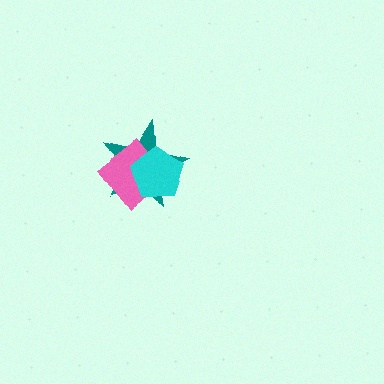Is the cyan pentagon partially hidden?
No, no other shape covers it.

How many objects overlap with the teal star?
2 objects overlap with the teal star.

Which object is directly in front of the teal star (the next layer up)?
The pink diamond is directly in front of the teal star.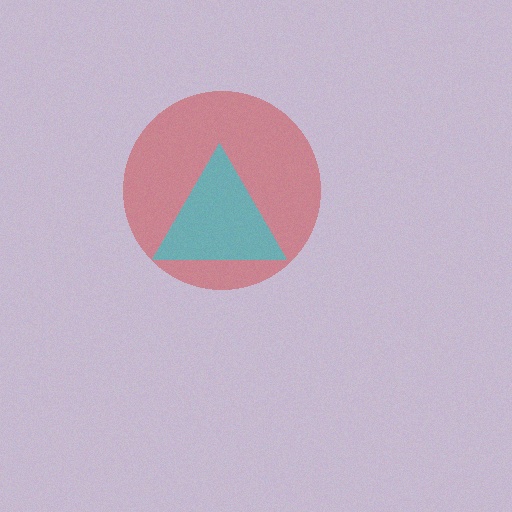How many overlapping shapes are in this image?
There are 2 overlapping shapes in the image.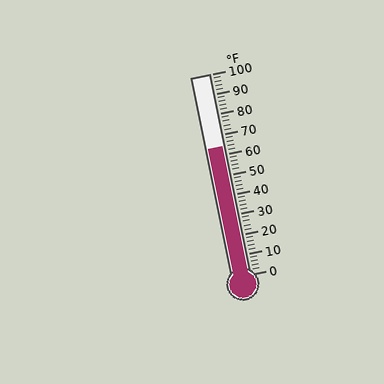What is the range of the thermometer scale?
The thermometer scale ranges from 0°F to 100°F.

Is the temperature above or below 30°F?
The temperature is above 30°F.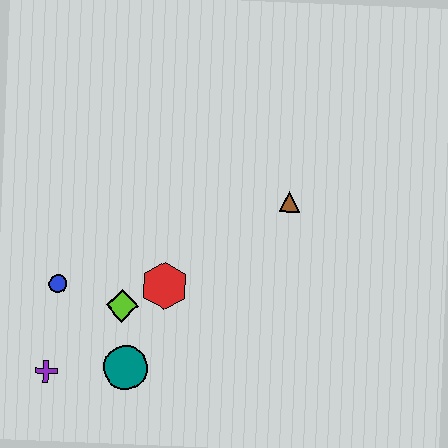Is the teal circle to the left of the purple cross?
No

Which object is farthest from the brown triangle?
The purple cross is farthest from the brown triangle.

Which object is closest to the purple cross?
The teal circle is closest to the purple cross.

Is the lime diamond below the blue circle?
Yes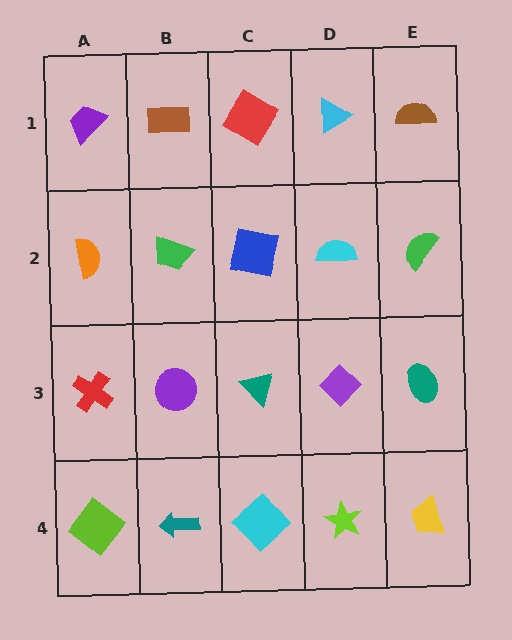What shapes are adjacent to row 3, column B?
A green trapezoid (row 2, column B), a teal arrow (row 4, column B), a red cross (row 3, column A), a teal triangle (row 3, column C).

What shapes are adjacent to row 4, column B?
A purple circle (row 3, column B), a lime diamond (row 4, column A), a cyan diamond (row 4, column C).